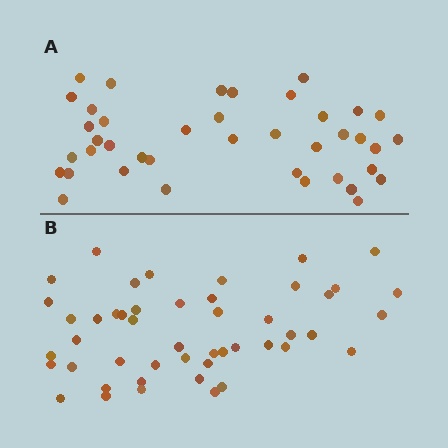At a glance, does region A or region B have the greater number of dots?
Region B (the bottom region) has more dots.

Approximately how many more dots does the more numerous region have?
Region B has roughly 8 or so more dots than region A.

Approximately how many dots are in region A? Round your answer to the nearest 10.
About 40 dots.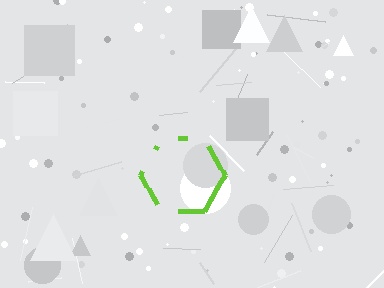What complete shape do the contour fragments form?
The contour fragments form a hexagon.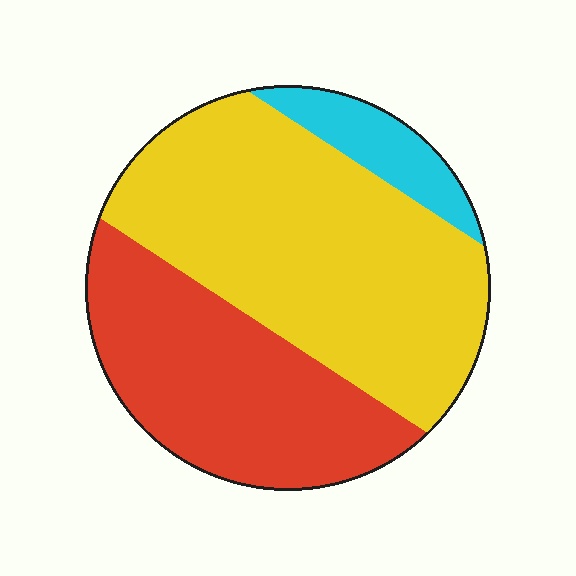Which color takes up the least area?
Cyan, at roughly 10%.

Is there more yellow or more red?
Yellow.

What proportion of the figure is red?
Red covers 36% of the figure.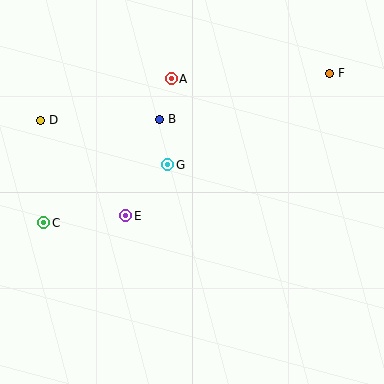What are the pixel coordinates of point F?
Point F is at (330, 73).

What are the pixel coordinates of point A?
Point A is at (171, 79).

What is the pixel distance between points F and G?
The distance between F and G is 186 pixels.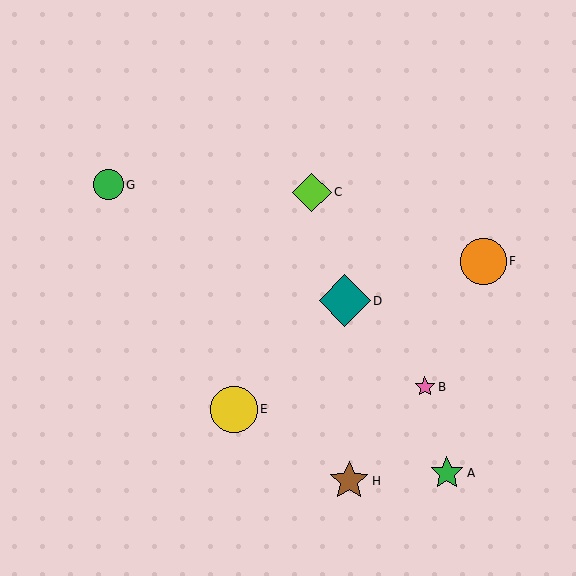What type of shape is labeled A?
Shape A is a green star.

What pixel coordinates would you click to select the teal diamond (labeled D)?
Click at (345, 301) to select the teal diamond D.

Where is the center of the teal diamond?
The center of the teal diamond is at (345, 301).